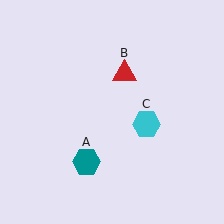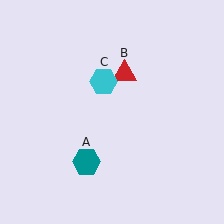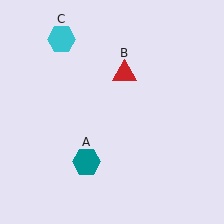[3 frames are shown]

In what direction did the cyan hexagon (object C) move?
The cyan hexagon (object C) moved up and to the left.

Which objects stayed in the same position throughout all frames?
Teal hexagon (object A) and red triangle (object B) remained stationary.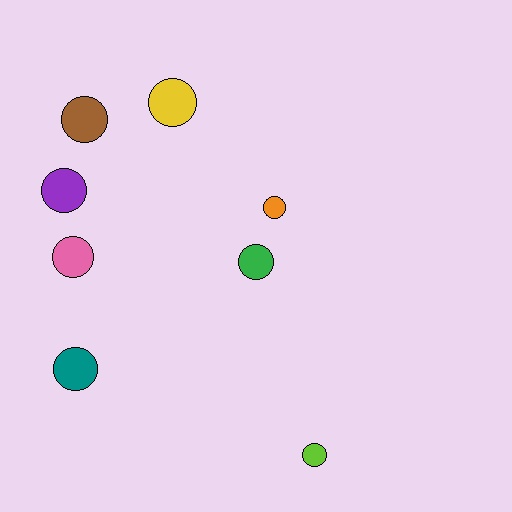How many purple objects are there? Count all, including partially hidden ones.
There is 1 purple object.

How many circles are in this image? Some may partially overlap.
There are 8 circles.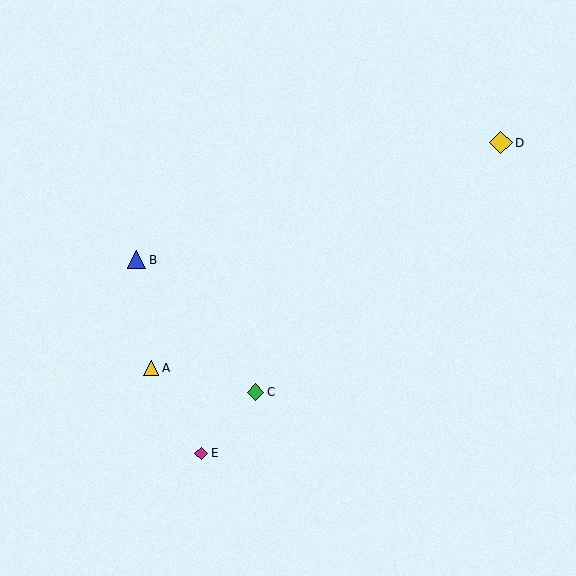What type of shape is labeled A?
Shape A is a yellow triangle.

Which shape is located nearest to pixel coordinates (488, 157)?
The yellow diamond (labeled D) at (501, 143) is nearest to that location.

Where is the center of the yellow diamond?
The center of the yellow diamond is at (501, 143).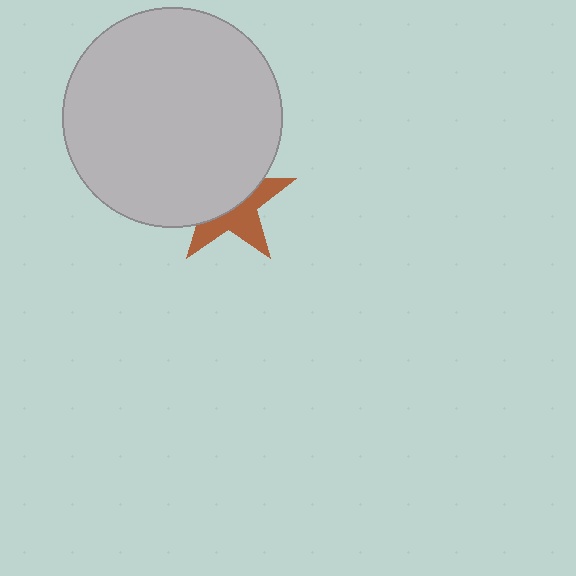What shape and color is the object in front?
The object in front is a light gray circle.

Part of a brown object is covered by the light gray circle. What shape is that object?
It is a star.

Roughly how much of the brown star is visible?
A small part of it is visible (roughly 45%).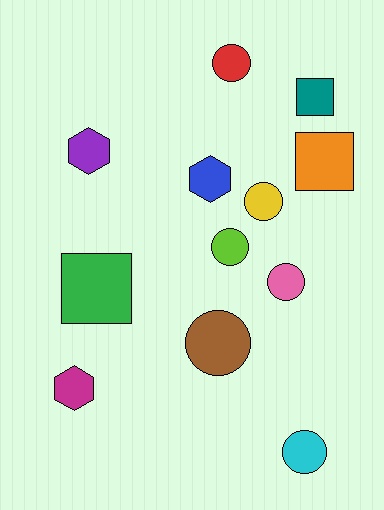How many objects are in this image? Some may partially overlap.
There are 12 objects.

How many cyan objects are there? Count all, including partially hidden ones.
There is 1 cyan object.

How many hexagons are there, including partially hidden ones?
There are 3 hexagons.